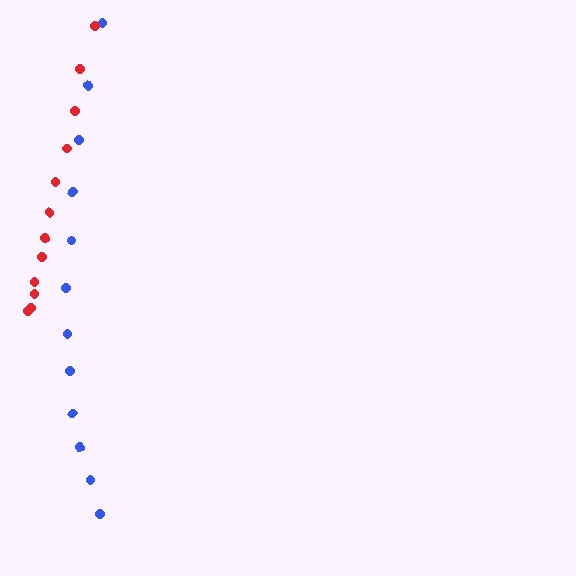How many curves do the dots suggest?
There are 2 distinct paths.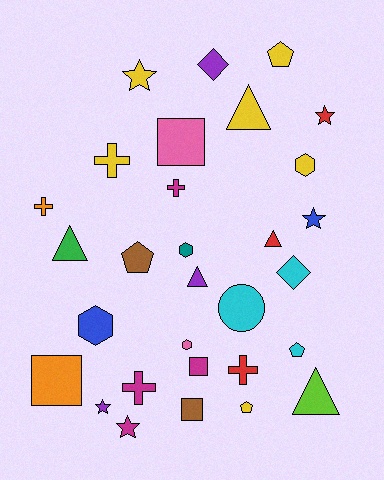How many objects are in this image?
There are 30 objects.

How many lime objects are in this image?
There is 1 lime object.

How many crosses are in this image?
There are 5 crosses.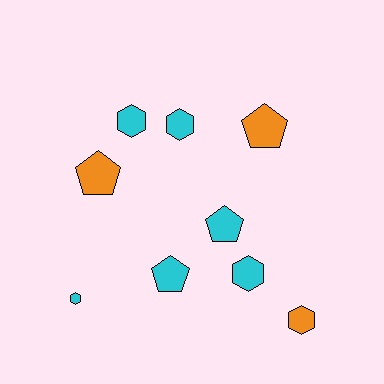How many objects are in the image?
There are 9 objects.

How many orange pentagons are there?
There are 2 orange pentagons.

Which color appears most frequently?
Cyan, with 6 objects.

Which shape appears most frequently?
Hexagon, with 5 objects.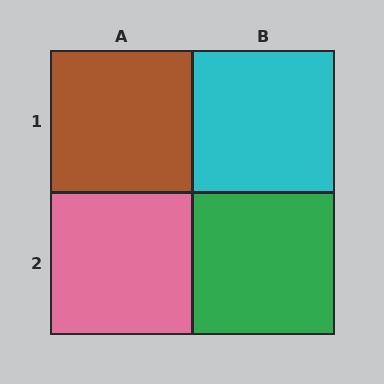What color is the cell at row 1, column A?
Brown.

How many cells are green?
1 cell is green.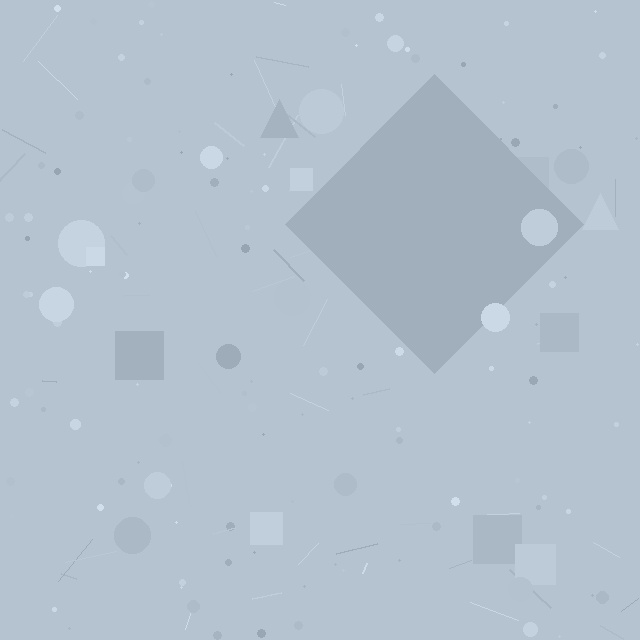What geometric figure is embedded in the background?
A diamond is embedded in the background.